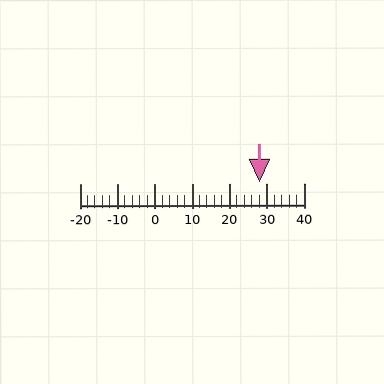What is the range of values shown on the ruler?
The ruler shows values from -20 to 40.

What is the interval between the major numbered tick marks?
The major tick marks are spaced 10 units apart.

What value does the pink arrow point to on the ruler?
The pink arrow points to approximately 28.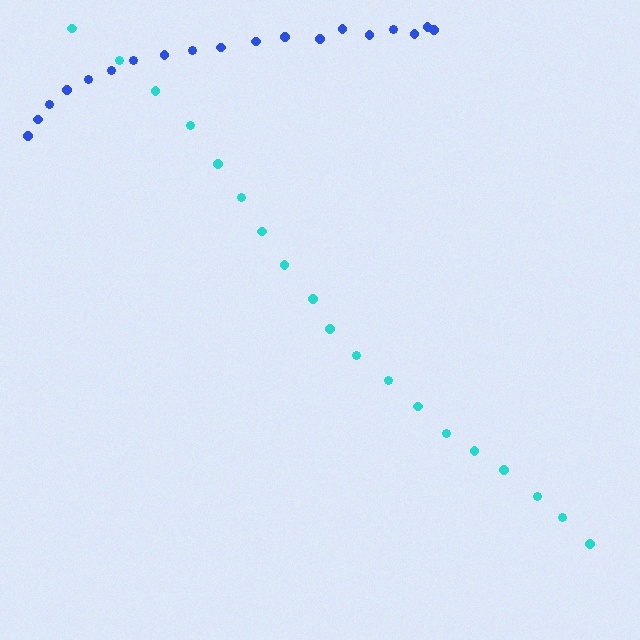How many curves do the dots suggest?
There are 2 distinct paths.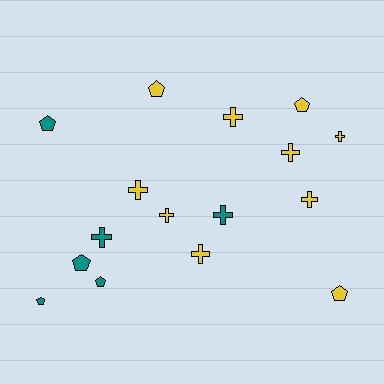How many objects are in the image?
There are 16 objects.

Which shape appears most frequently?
Cross, with 9 objects.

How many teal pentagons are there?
There are 4 teal pentagons.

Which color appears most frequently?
Yellow, with 10 objects.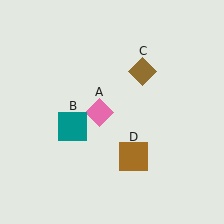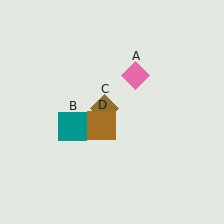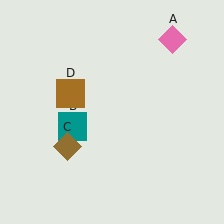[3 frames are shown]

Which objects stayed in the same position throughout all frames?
Teal square (object B) remained stationary.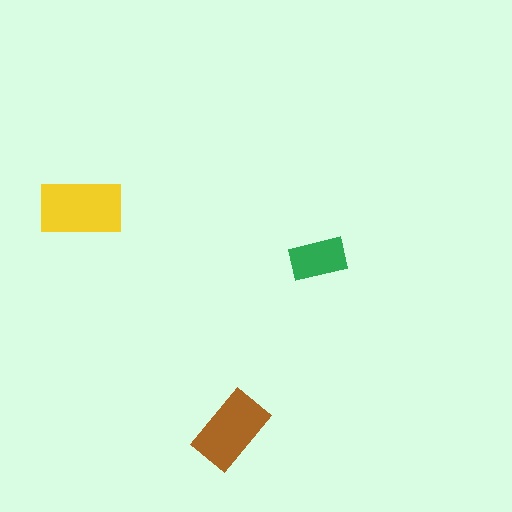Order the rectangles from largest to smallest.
the yellow one, the brown one, the green one.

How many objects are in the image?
There are 3 objects in the image.